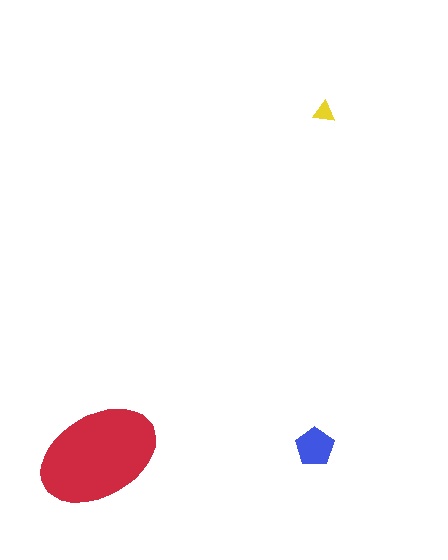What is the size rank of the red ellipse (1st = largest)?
1st.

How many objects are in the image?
There are 3 objects in the image.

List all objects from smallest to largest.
The yellow triangle, the blue pentagon, the red ellipse.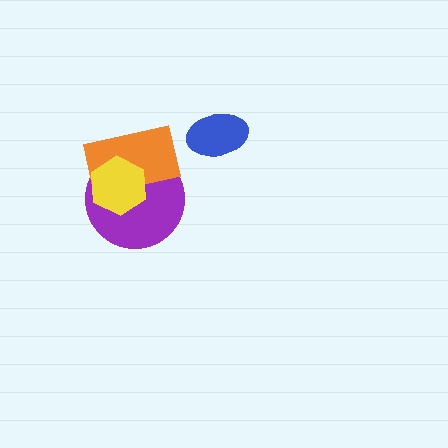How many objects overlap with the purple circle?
2 objects overlap with the purple circle.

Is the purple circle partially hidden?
Yes, it is partially covered by another shape.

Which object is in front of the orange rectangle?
The yellow hexagon is in front of the orange rectangle.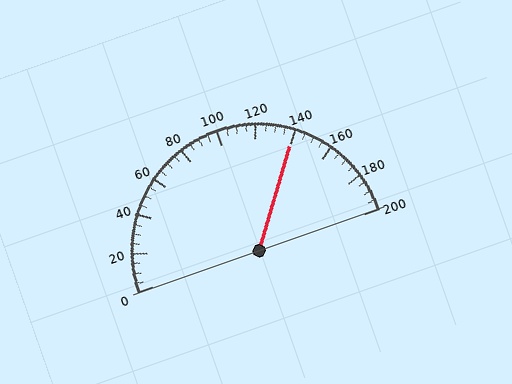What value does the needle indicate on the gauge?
The needle indicates approximately 140.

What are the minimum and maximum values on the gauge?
The gauge ranges from 0 to 200.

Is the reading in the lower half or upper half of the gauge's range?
The reading is in the upper half of the range (0 to 200).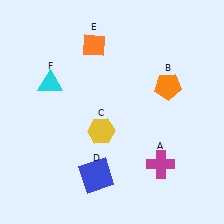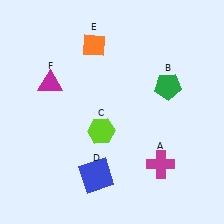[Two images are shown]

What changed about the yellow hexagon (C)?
In Image 1, C is yellow. In Image 2, it changed to lime.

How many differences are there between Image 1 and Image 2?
There are 3 differences between the two images.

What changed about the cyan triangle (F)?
In Image 1, F is cyan. In Image 2, it changed to magenta.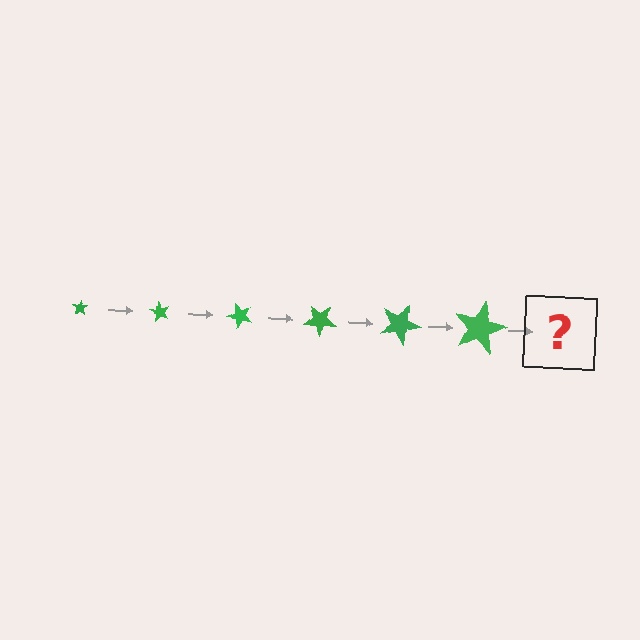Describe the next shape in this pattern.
It should be a star, larger than the previous one and rotated 360 degrees from the start.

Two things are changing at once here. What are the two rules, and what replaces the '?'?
The two rules are that the star grows larger each step and it rotates 60 degrees each step. The '?' should be a star, larger than the previous one and rotated 360 degrees from the start.